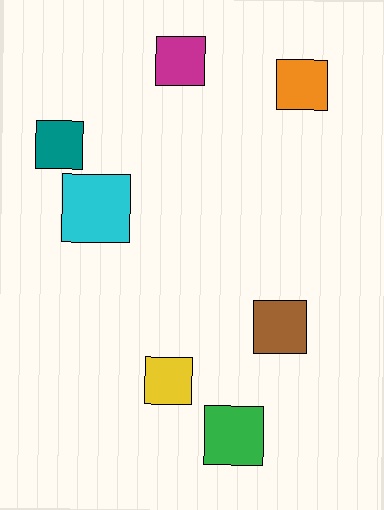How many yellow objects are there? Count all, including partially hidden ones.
There is 1 yellow object.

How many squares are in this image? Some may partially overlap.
There are 7 squares.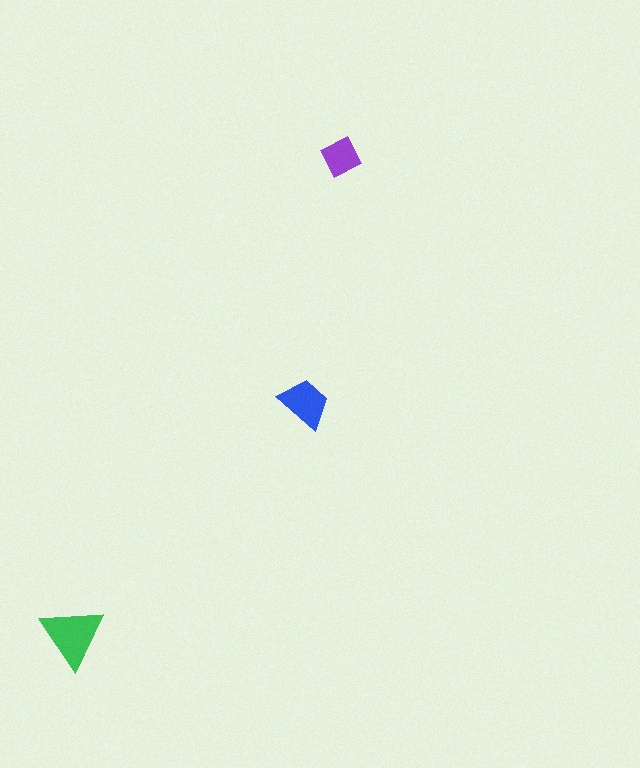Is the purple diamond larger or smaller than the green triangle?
Smaller.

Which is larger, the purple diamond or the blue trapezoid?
The blue trapezoid.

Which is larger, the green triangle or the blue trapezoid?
The green triangle.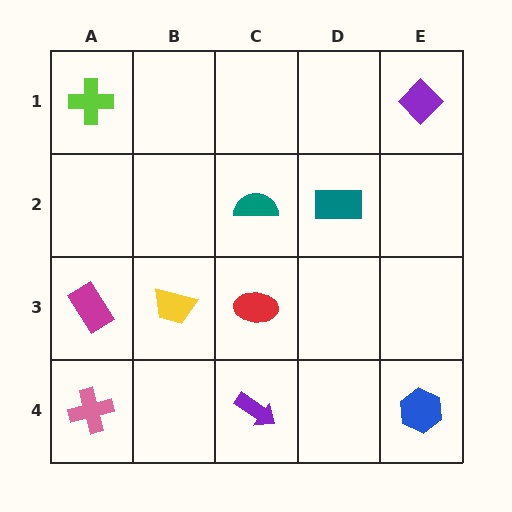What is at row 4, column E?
A blue hexagon.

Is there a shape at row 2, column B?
No, that cell is empty.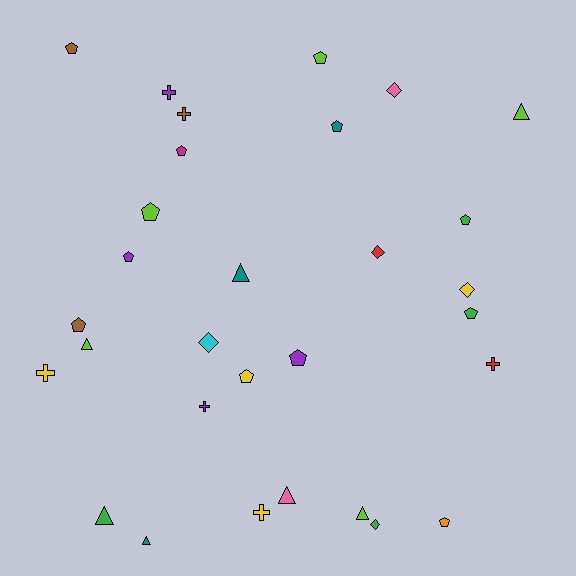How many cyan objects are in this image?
There is 1 cyan object.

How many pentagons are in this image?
There are 12 pentagons.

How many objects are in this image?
There are 30 objects.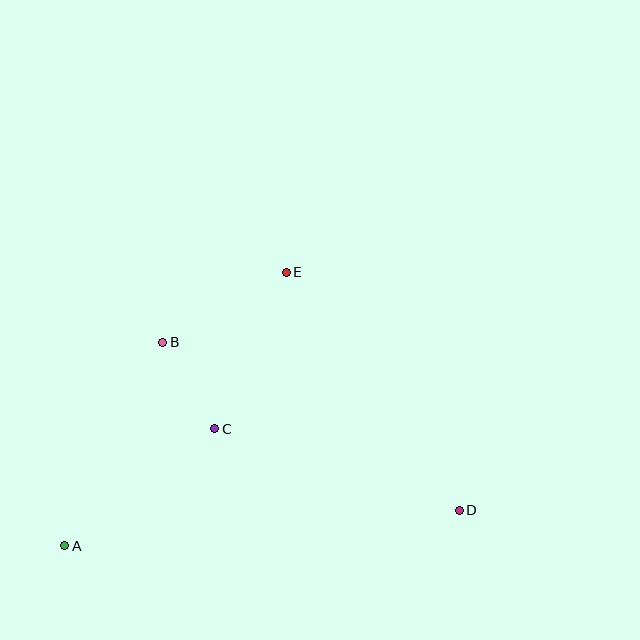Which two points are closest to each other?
Points B and C are closest to each other.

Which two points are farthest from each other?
Points A and D are farthest from each other.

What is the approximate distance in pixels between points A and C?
The distance between A and C is approximately 190 pixels.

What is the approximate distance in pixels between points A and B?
The distance between A and B is approximately 226 pixels.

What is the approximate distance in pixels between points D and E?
The distance between D and E is approximately 295 pixels.